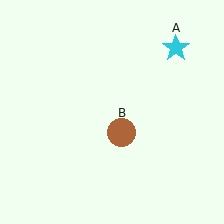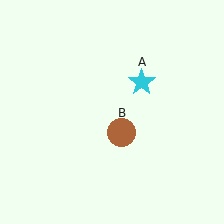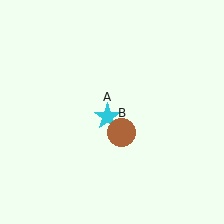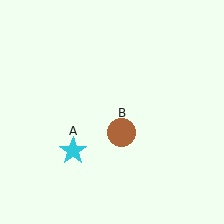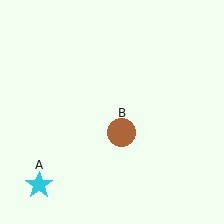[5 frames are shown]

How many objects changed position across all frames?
1 object changed position: cyan star (object A).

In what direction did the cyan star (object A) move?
The cyan star (object A) moved down and to the left.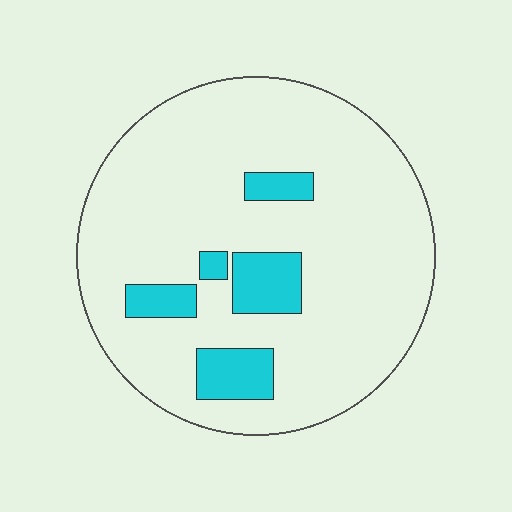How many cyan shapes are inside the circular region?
5.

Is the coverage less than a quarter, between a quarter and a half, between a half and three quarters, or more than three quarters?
Less than a quarter.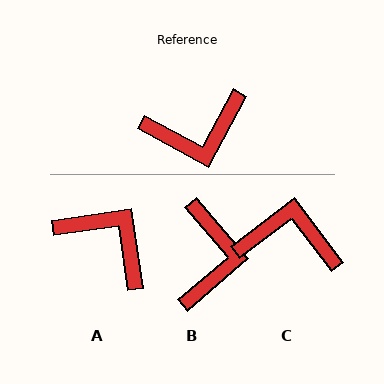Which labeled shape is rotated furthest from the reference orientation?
C, about 155 degrees away.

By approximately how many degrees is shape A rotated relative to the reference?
Approximately 126 degrees counter-clockwise.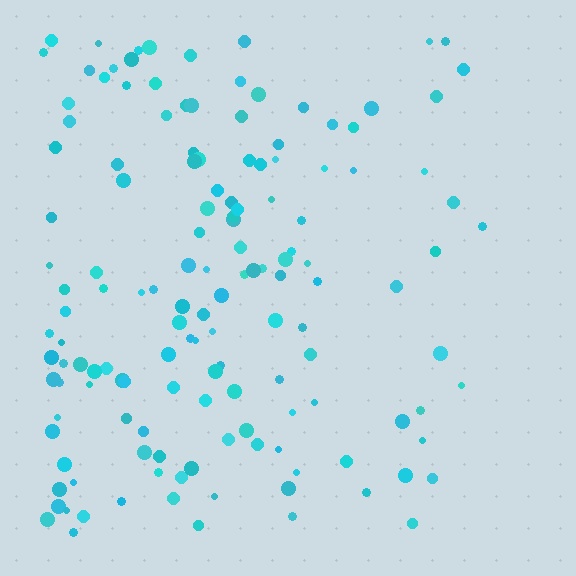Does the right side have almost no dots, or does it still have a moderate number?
Still a moderate number, just noticeably fewer than the left.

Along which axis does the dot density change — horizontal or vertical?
Horizontal.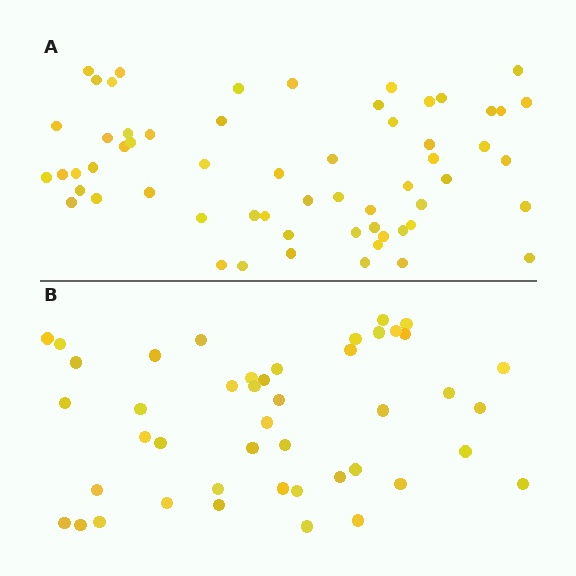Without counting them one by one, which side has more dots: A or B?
Region A (the top region) has more dots.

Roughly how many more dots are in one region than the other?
Region A has approximately 15 more dots than region B.